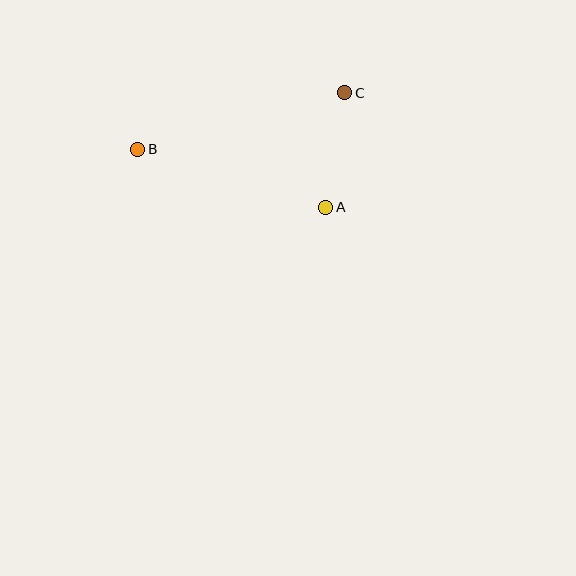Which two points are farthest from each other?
Points B and C are farthest from each other.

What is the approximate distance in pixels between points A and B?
The distance between A and B is approximately 197 pixels.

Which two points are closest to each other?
Points A and C are closest to each other.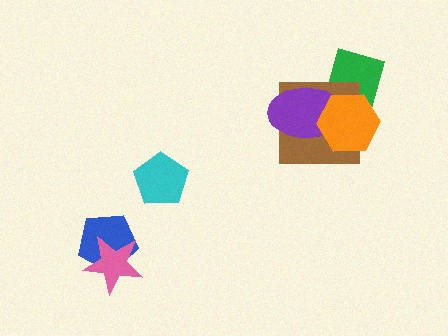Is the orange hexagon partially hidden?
No, no other shape covers it.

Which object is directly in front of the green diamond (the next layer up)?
The brown square is directly in front of the green diamond.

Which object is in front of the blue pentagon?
The pink star is in front of the blue pentagon.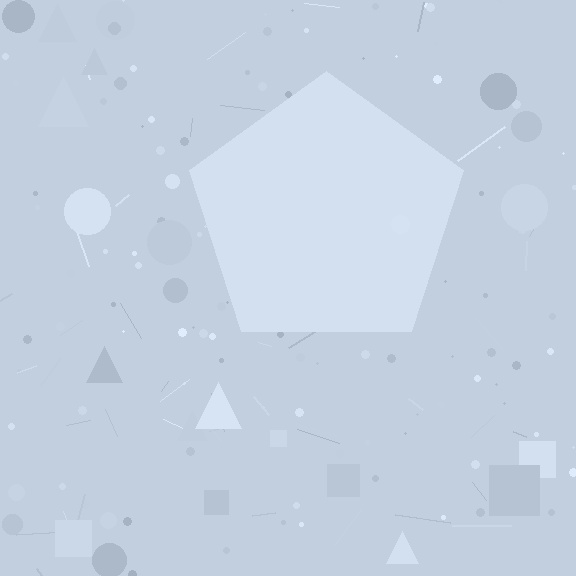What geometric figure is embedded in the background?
A pentagon is embedded in the background.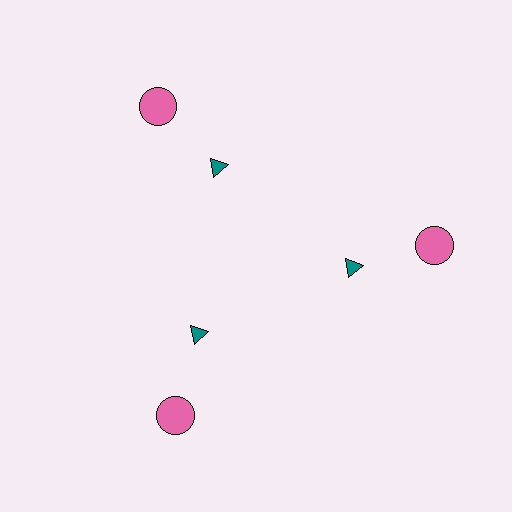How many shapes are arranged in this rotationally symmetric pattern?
There are 6 shapes, arranged in 3 groups of 2.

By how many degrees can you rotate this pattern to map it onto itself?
The pattern maps onto itself every 120 degrees of rotation.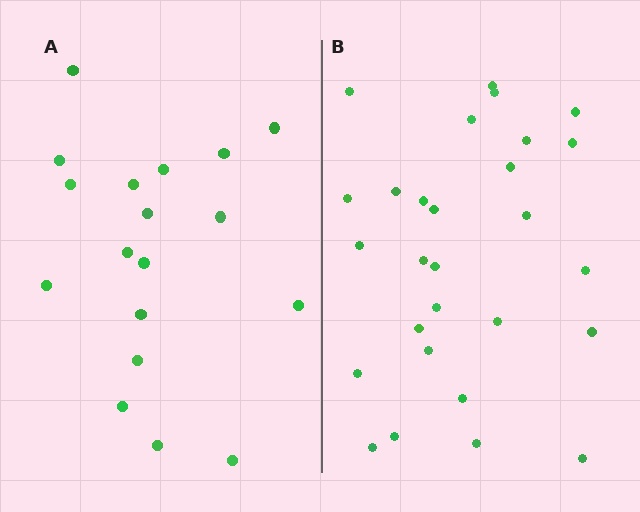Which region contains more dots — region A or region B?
Region B (the right region) has more dots.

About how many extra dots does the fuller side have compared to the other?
Region B has roughly 10 or so more dots than region A.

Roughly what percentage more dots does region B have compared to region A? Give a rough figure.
About 55% more.